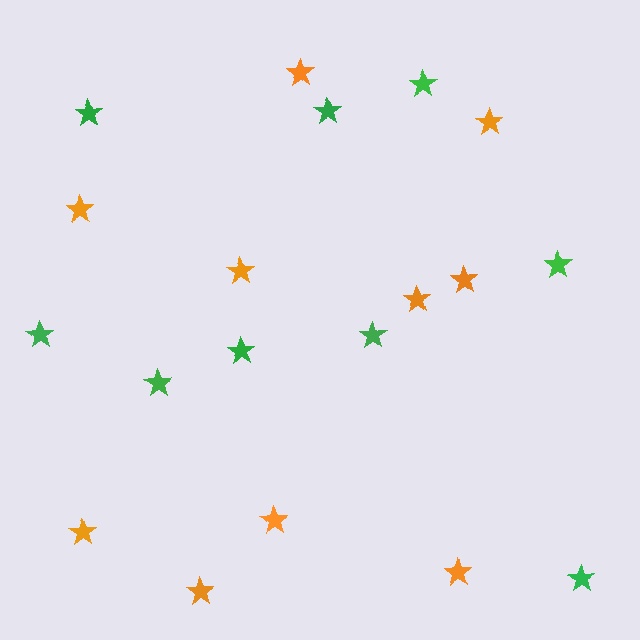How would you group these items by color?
There are 2 groups: one group of orange stars (10) and one group of green stars (9).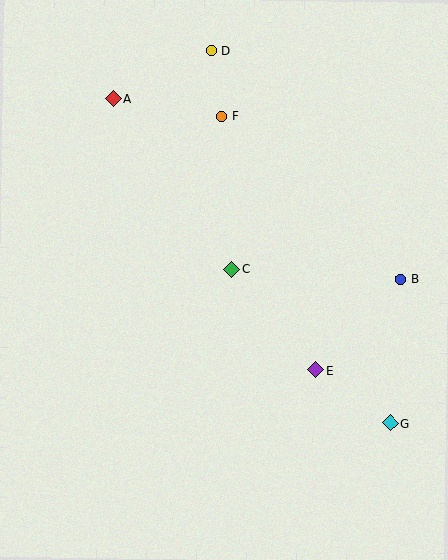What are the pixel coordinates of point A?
Point A is at (113, 99).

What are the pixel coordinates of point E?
Point E is at (315, 370).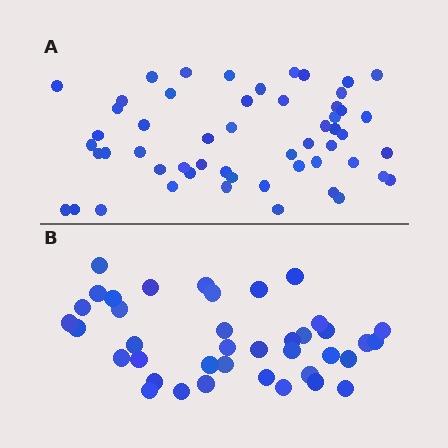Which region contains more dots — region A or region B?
Region A (the top region) has more dots.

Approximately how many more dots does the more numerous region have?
Region A has approximately 15 more dots than region B.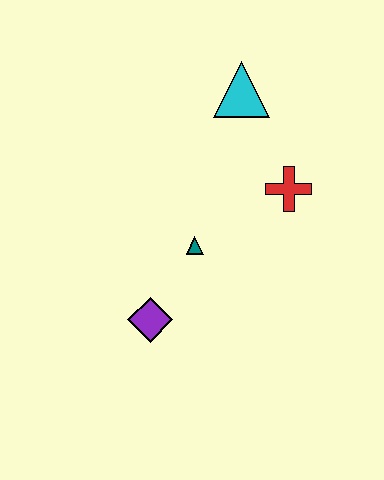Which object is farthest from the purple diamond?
The cyan triangle is farthest from the purple diamond.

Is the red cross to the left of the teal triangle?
No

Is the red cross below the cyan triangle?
Yes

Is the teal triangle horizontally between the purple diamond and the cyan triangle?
Yes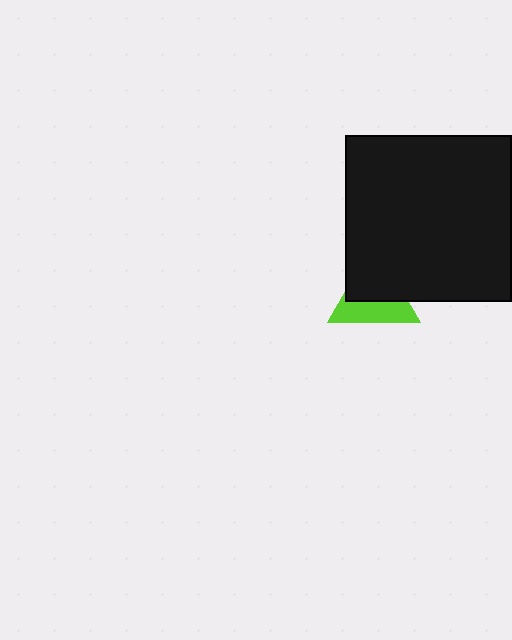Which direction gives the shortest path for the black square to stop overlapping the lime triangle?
Moving up gives the shortest separation.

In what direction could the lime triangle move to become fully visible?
The lime triangle could move down. That would shift it out from behind the black square entirely.